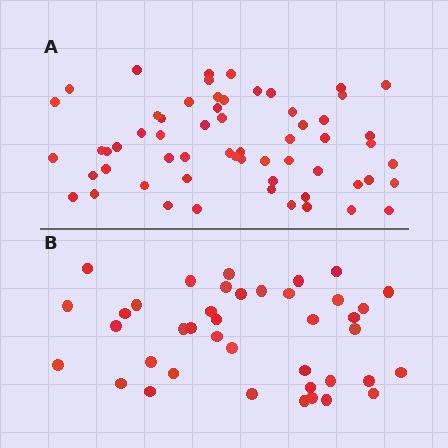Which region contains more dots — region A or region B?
Region A (the top region) has more dots.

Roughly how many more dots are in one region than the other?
Region A has approximately 20 more dots than region B.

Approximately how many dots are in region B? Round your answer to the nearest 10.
About 40 dots.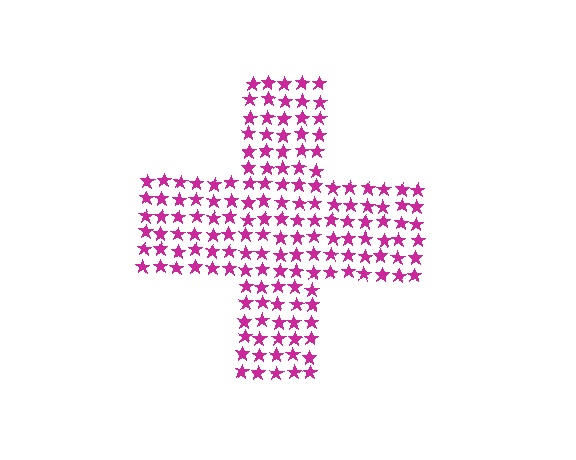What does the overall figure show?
The overall figure shows a cross.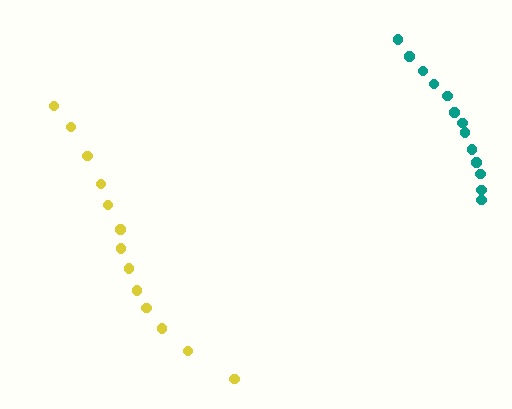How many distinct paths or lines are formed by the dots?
There are 2 distinct paths.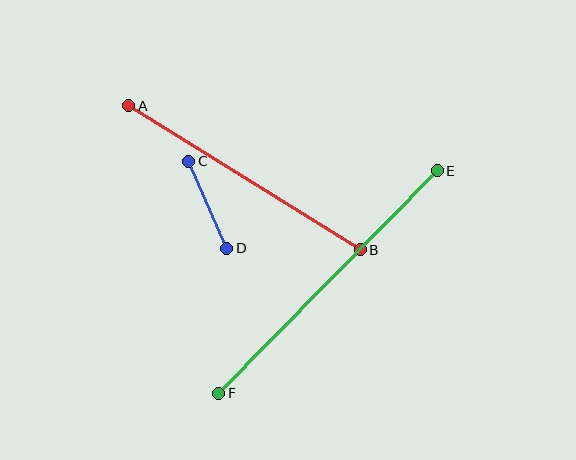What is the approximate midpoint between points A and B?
The midpoint is at approximately (244, 178) pixels.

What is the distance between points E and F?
The distance is approximately 312 pixels.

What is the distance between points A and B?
The distance is approximately 272 pixels.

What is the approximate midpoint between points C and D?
The midpoint is at approximately (208, 205) pixels.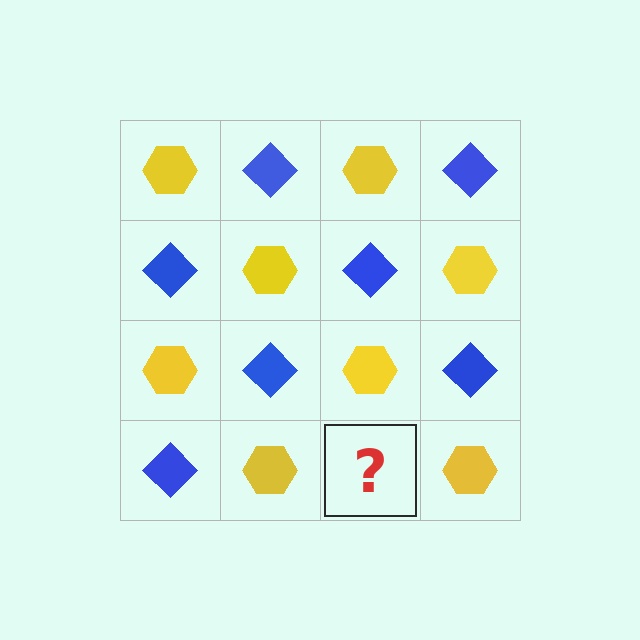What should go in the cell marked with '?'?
The missing cell should contain a blue diamond.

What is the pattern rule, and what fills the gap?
The rule is that it alternates yellow hexagon and blue diamond in a checkerboard pattern. The gap should be filled with a blue diamond.